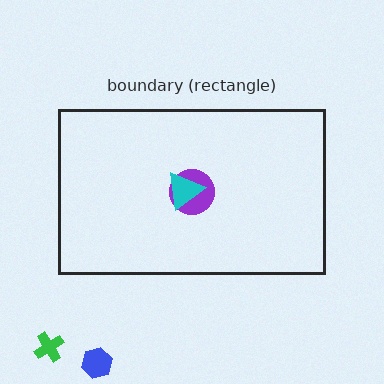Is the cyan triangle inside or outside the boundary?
Inside.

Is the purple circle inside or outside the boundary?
Inside.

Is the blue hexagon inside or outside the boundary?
Outside.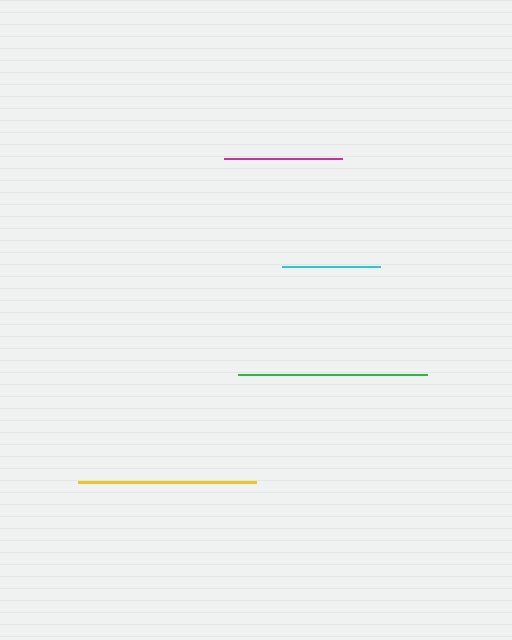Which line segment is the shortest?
The cyan line is the shortest at approximately 99 pixels.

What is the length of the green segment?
The green segment is approximately 189 pixels long.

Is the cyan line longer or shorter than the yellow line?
The yellow line is longer than the cyan line.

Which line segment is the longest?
The green line is the longest at approximately 189 pixels.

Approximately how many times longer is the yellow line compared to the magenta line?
The yellow line is approximately 1.5 times the length of the magenta line.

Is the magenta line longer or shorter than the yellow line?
The yellow line is longer than the magenta line.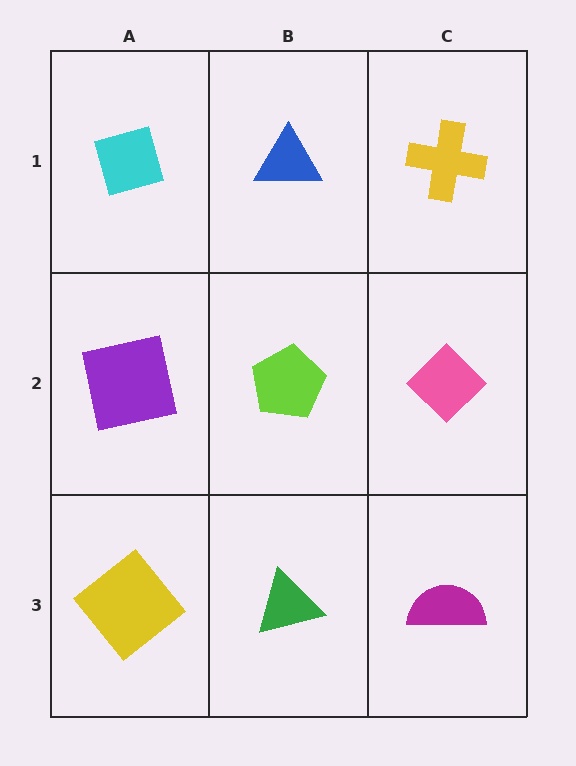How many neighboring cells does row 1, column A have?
2.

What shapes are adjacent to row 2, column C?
A yellow cross (row 1, column C), a magenta semicircle (row 3, column C), a lime pentagon (row 2, column B).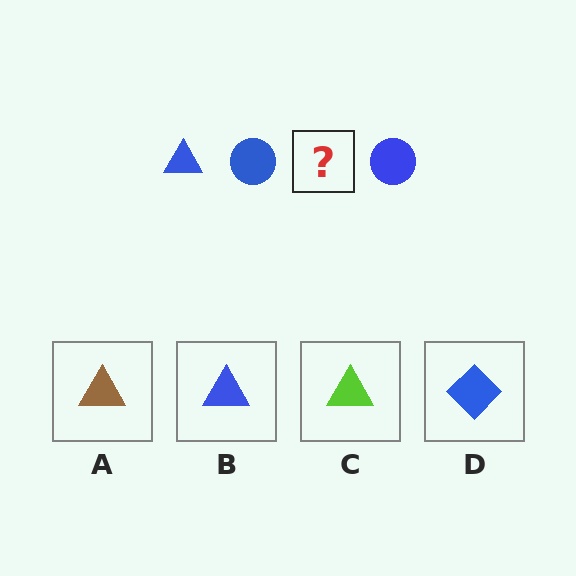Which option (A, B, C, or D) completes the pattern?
B.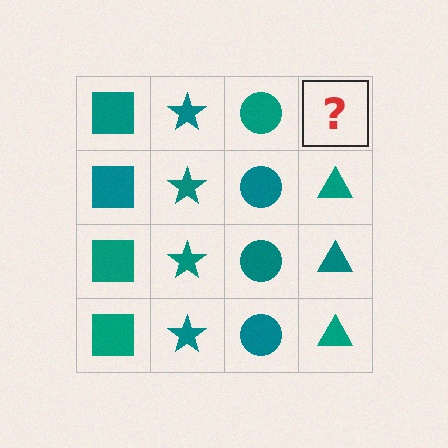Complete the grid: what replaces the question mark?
The question mark should be replaced with a teal triangle.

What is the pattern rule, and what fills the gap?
The rule is that each column has a consistent shape. The gap should be filled with a teal triangle.